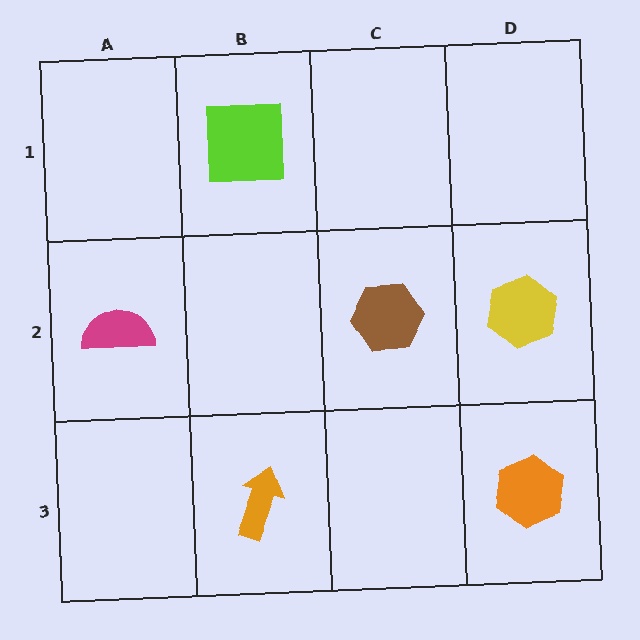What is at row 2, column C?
A brown hexagon.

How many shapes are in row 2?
3 shapes.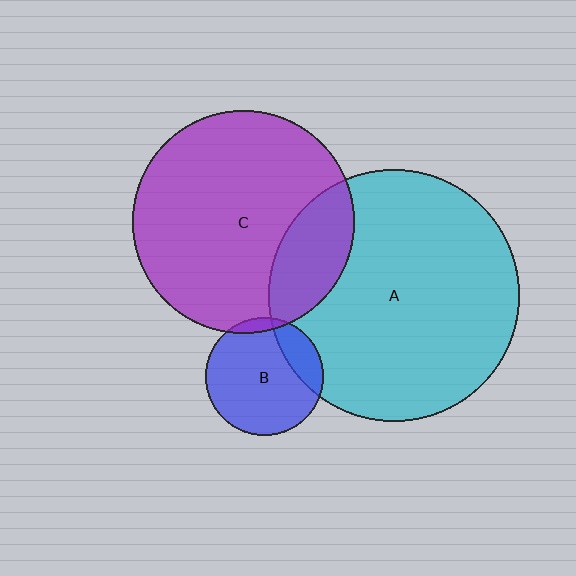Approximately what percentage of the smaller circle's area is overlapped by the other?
Approximately 5%.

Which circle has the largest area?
Circle A (cyan).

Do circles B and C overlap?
Yes.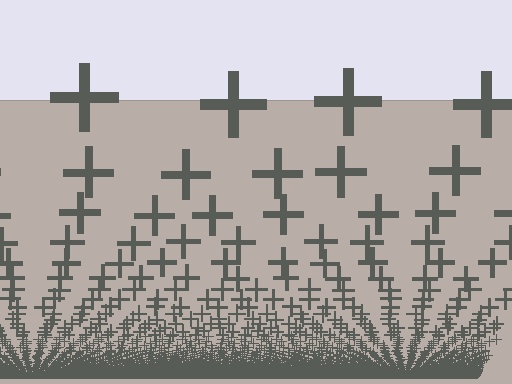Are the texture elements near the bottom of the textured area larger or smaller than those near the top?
Smaller. The gradient is inverted — elements near the bottom are smaller and denser.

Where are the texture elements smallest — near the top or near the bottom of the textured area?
Near the bottom.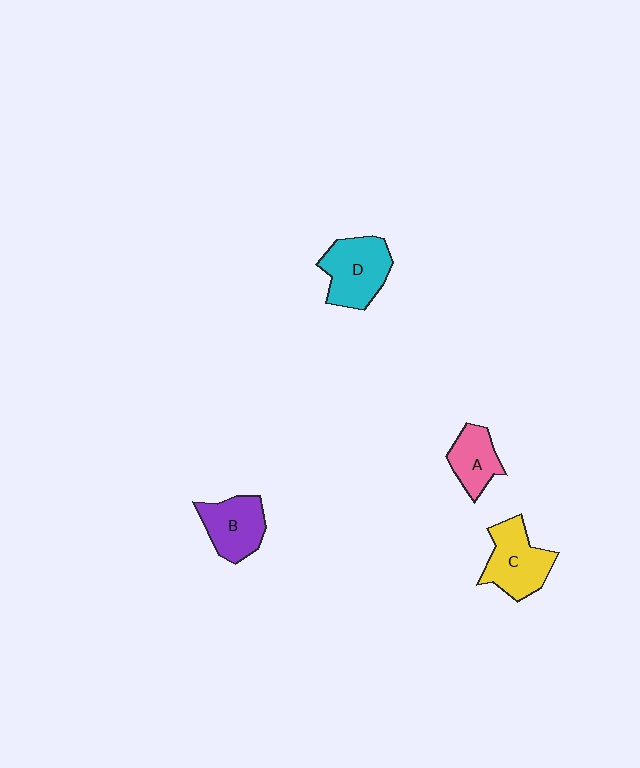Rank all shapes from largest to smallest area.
From largest to smallest: D (cyan), C (yellow), B (purple), A (pink).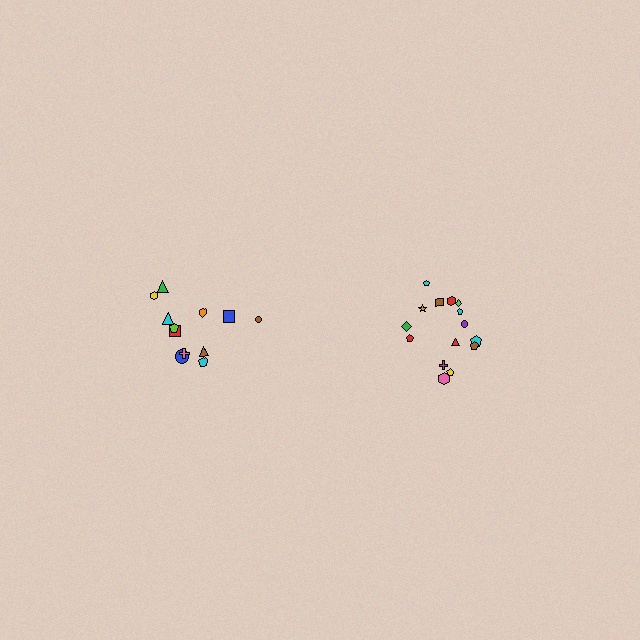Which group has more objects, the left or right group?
The right group.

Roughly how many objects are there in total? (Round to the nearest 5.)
Roughly 25 objects in total.